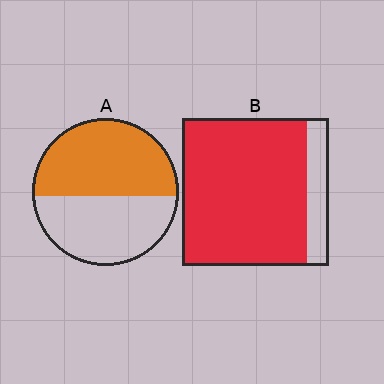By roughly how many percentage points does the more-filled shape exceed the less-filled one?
By roughly 30 percentage points (B over A).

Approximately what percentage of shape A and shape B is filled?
A is approximately 55% and B is approximately 85%.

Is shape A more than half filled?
Roughly half.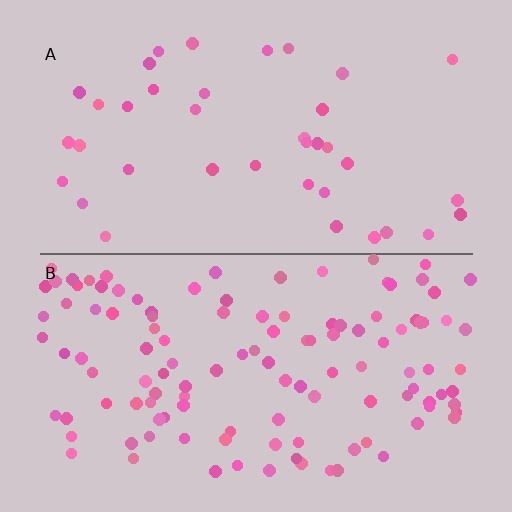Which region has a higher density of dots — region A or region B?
B (the bottom).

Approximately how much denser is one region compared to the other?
Approximately 3.1× — region B over region A.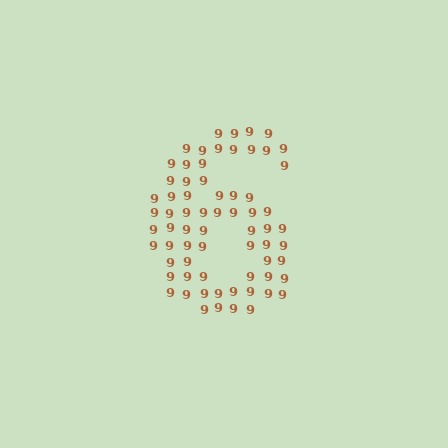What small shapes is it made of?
It is made of small digit 9's.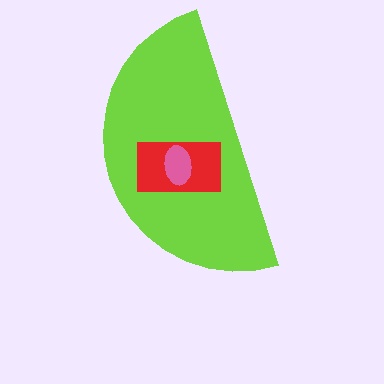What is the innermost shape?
The pink ellipse.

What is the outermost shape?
The lime semicircle.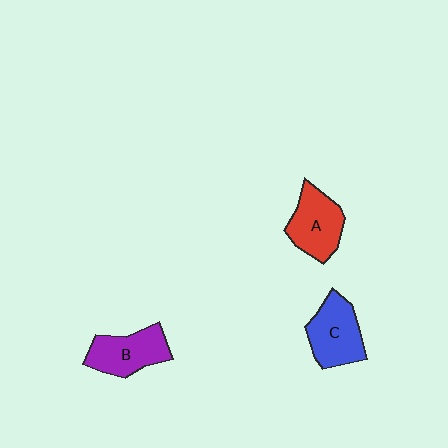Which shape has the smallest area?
Shape B (purple).